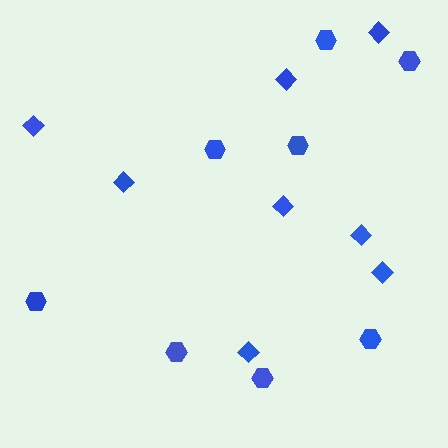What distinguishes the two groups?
There are 2 groups: one group of diamonds (8) and one group of hexagons (8).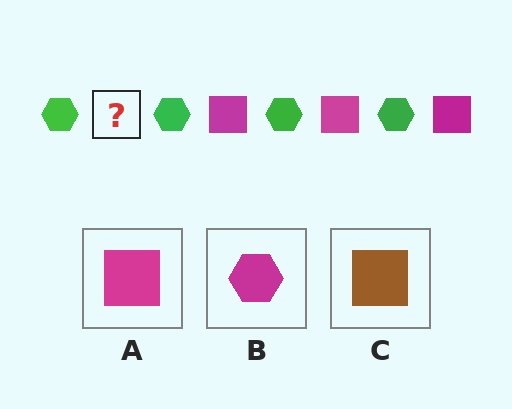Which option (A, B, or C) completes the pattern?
A.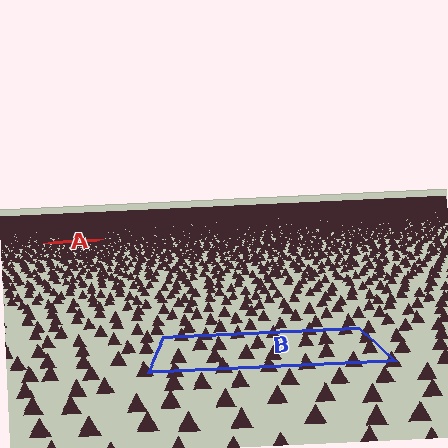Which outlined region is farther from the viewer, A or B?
Region A is farther from the viewer — the texture elements inside it appear smaller and more densely packed.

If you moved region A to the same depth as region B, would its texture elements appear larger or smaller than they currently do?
They would appear larger. At a closer depth, the same texture elements are projected at a bigger on-screen size.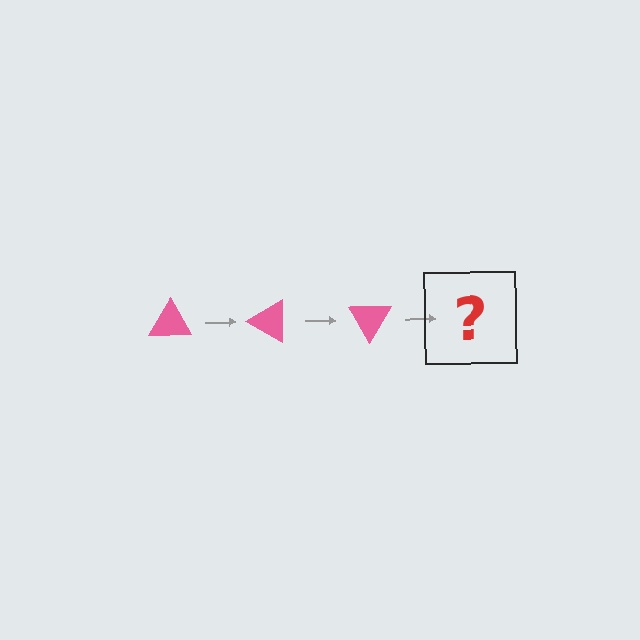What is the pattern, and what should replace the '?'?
The pattern is that the triangle rotates 30 degrees each step. The '?' should be a pink triangle rotated 90 degrees.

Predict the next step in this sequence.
The next step is a pink triangle rotated 90 degrees.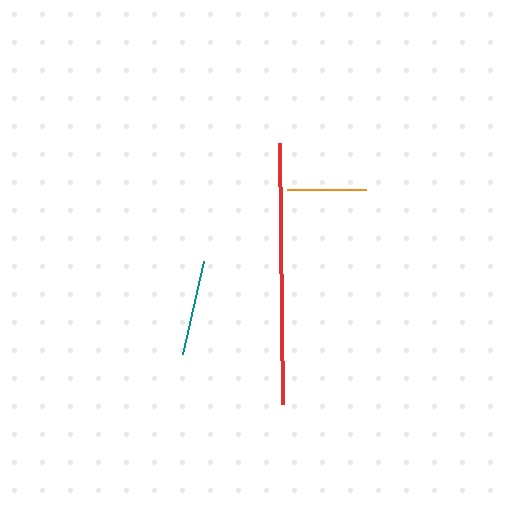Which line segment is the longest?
The red line is the longest at approximately 261 pixels.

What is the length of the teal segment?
The teal segment is approximately 96 pixels long.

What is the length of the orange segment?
The orange segment is approximately 79 pixels long.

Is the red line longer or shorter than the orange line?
The red line is longer than the orange line.